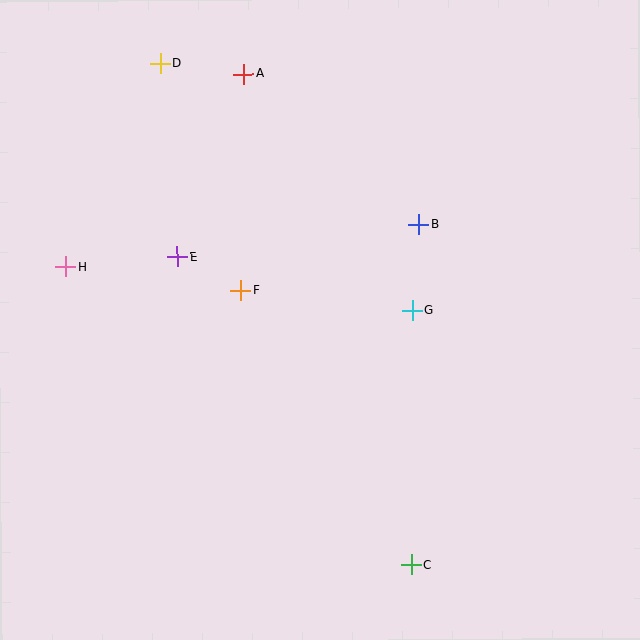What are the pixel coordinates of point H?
Point H is at (65, 267).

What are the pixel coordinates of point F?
Point F is at (241, 290).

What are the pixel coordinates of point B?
Point B is at (419, 225).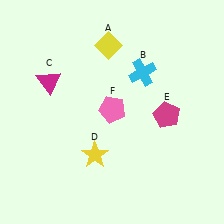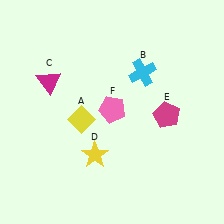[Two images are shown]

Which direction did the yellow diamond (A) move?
The yellow diamond (A) moved down.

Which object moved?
The yellow diamond (A) moved down.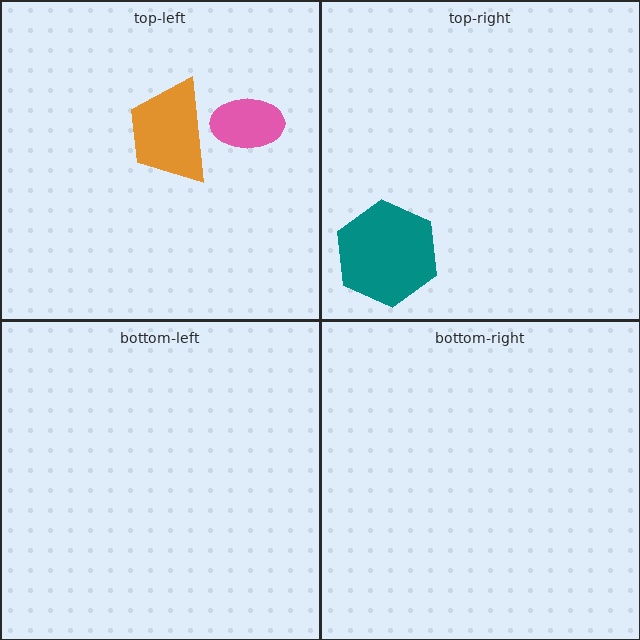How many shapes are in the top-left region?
2.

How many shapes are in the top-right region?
1.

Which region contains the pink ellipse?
The top-left region.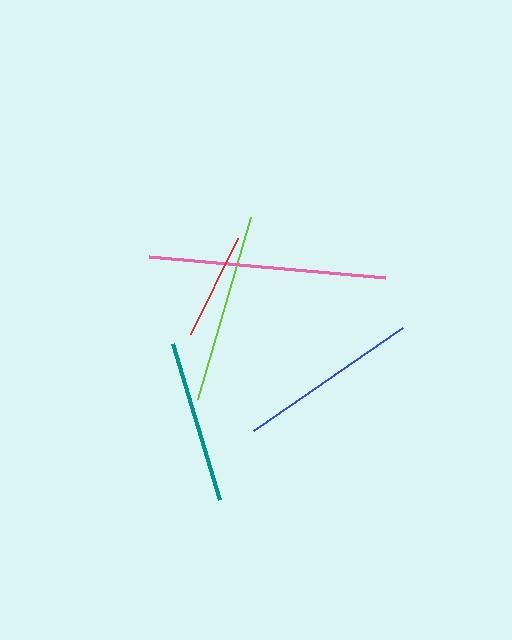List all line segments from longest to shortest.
From longest to shortest: pink, lime, blue, teal, red.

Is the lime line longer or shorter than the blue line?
The lime line is longer than the blue line.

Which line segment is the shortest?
The red line is the shortest at approximately 106 pixels.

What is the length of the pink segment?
The pink segment is approximately 237 pixels long.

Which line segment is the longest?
The pink line is the longest at approximately 237 pixels.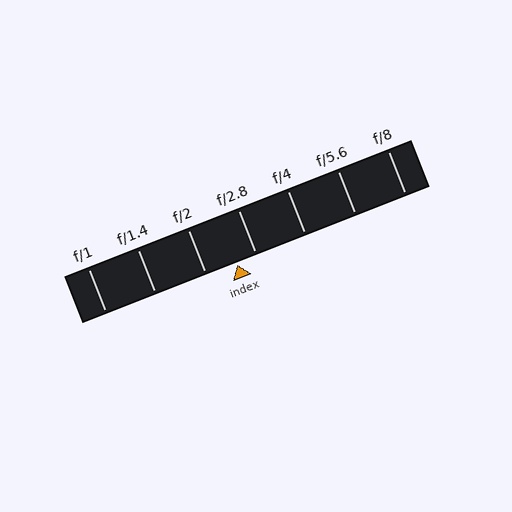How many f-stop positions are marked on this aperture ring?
There are 7 f-stop positions marked.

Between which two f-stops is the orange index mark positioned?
The index mark is between f/2 and f/2.8.